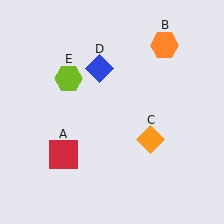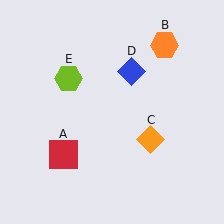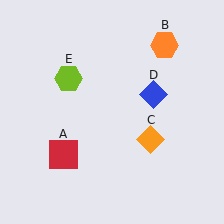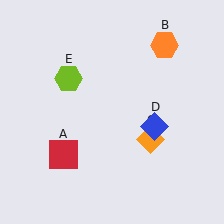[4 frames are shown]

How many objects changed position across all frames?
1 object changed position: blue diamond (object D).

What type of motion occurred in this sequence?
The blue diamond (object D) rotated clockwise around the center of the scene.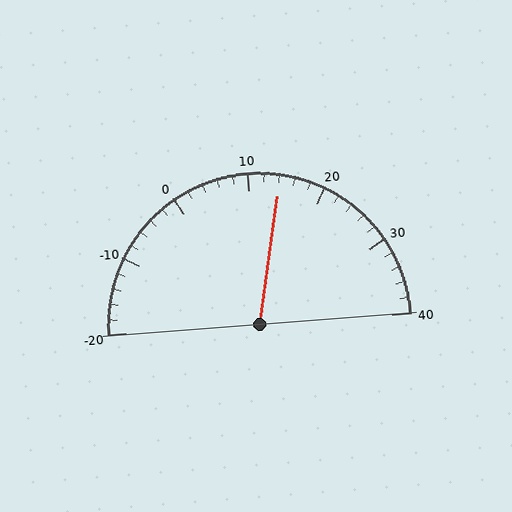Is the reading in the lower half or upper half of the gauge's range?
The reading is in the upper half of the range (-20 to 40).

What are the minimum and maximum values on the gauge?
The gauge ranges from -20 to 40.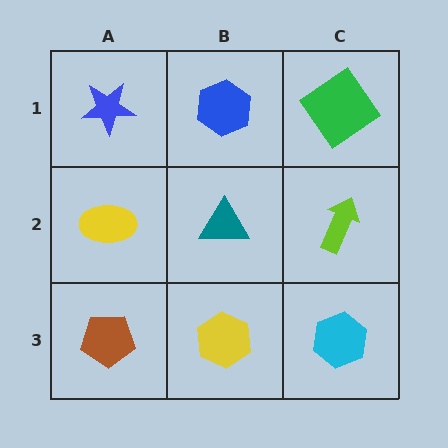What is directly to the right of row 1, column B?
A green diamond.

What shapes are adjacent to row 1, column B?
A teal triangle (row 2, column B), a blue star (row 1, column A), a green diamond (row 1, column C).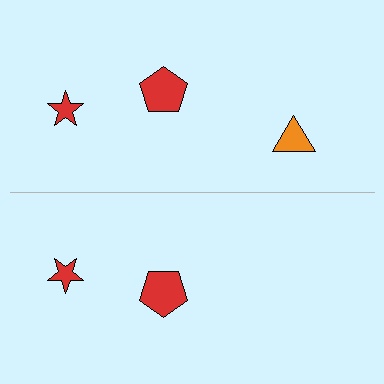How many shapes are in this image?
There are 5 shapes in this image.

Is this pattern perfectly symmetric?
No, the pattern is not perfectly symmetric. A orange triangle is missing from the bottom side.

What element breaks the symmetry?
A orange triangle is missing from the bottom side.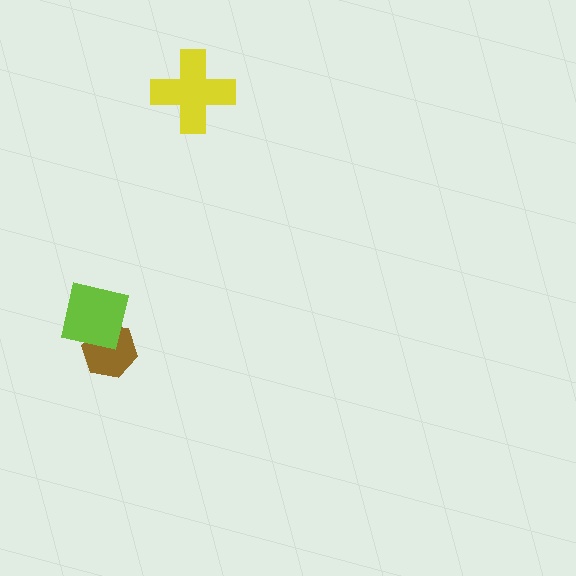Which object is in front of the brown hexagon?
The lime square is in front of the brown hexagon.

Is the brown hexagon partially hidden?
Yes, it is partially covered by another shape.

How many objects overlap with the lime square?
1 object overlaps with the lime square.